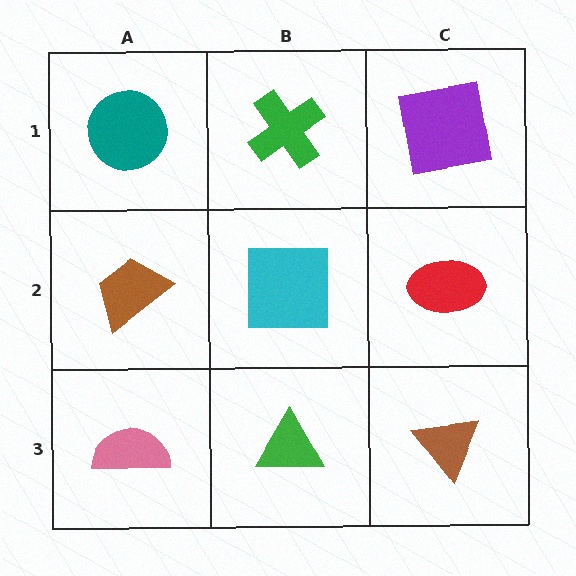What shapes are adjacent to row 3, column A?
A brown trapezoid (row 2, column A), a green triangle (row 3, column B).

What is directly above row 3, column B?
A cyan square.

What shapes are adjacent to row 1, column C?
A red ellipse (row 2, column C), a green cross (row 1, column B).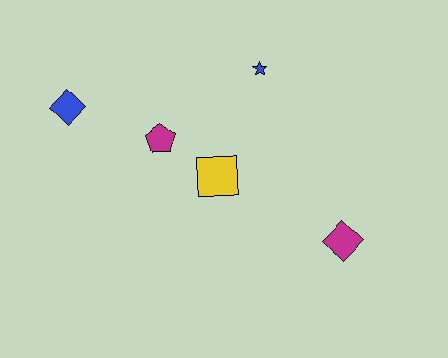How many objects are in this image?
There are 5 objects.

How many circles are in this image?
There are no circles.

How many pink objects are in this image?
There are no pink objects.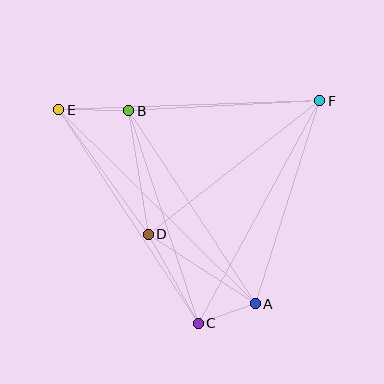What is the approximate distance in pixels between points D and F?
The distance between D and F is approximately 217 pixels.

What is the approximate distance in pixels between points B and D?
The distance between B and D is approximately 125 pixels.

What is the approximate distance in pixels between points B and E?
The distance between B and E is approximately 70 pixels.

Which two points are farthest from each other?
Points A and E are farthest from each other.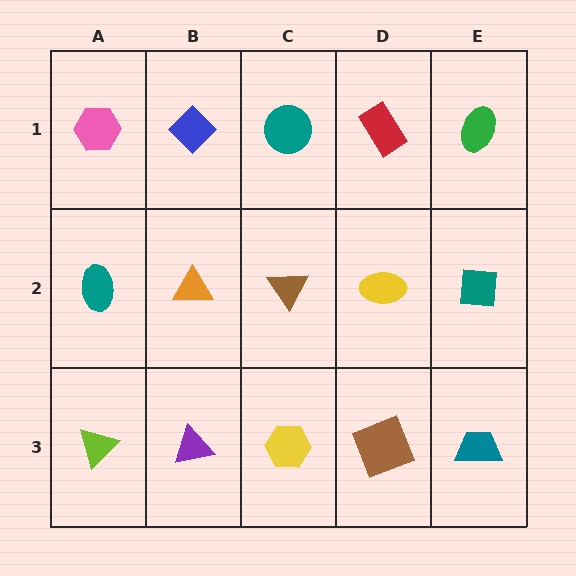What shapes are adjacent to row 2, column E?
A green ellipse (row 1, column E), a teal trapezoid (row 3, column E), a yellow ellipse (row 2, column D).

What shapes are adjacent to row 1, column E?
A teal square (row 2, column E), a red rectangle (row 1, column D).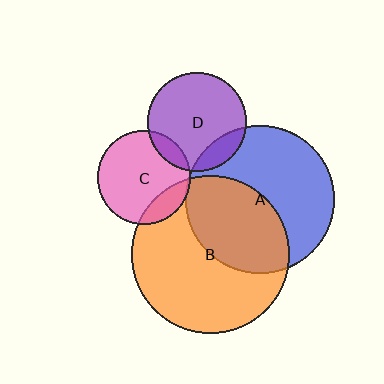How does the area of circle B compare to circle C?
Approximately 2.9 times.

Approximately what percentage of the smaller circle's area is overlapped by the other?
Approximately 15%.